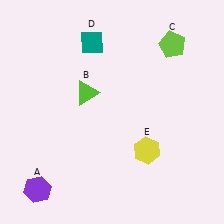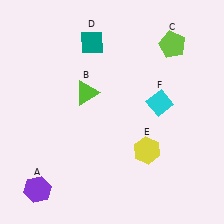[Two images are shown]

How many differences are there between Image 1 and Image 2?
There is 1 difference between the two images.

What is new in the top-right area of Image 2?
A cyan diamond (F) was added in the top-right area of Image 2.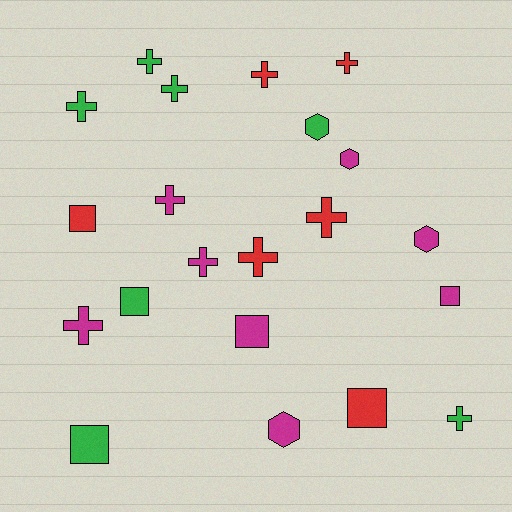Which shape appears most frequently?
Cross, with 11 objects.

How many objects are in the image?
There are 21 objects.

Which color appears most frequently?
Magenta, with 8 objects.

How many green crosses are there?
There are 4 green crosses.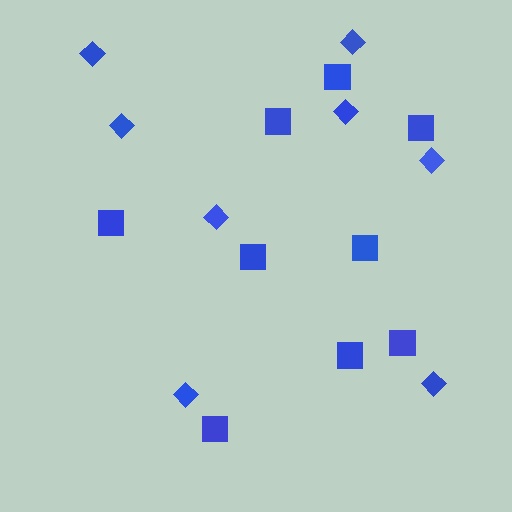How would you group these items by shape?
There are 2 groups: one group of squares (9) and one group of diamonds (8).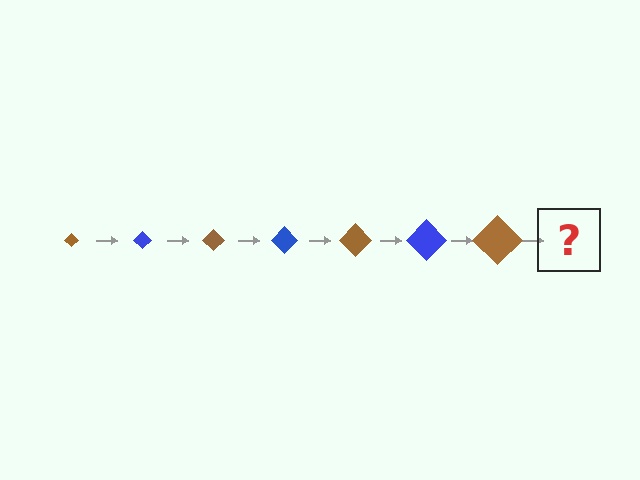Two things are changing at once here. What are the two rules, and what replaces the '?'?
The two rules are that the diamond grows larger each step and the color cycles through brown and blue. The '?' should be a blue diamond, larger than the previous one.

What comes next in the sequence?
The next element should be a blue diamond, larger than the previous one.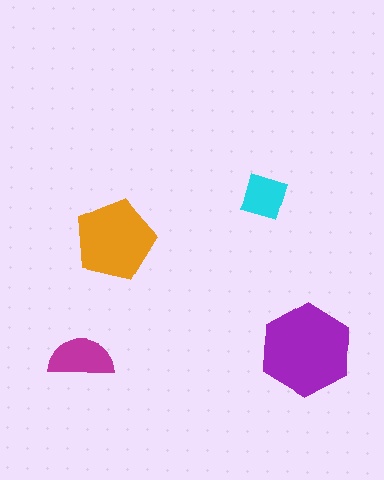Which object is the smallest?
The cyan square.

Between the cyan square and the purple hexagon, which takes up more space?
The purple hexagon.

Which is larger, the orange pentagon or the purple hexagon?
The purple hexagon.